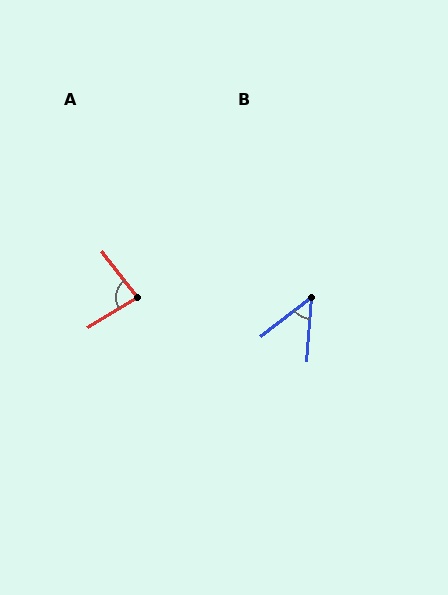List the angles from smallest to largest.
B (49°), A (83°).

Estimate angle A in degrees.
Approximately 83 degrees.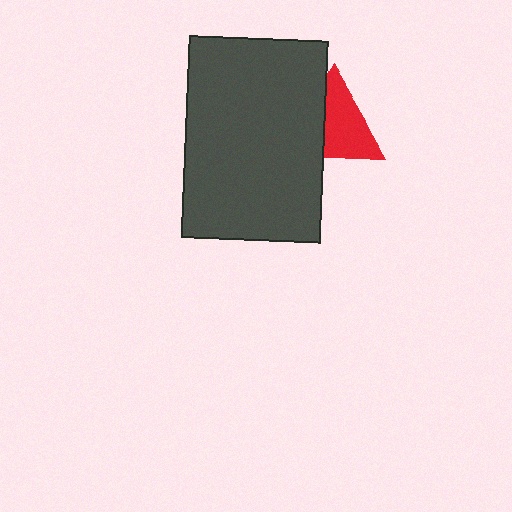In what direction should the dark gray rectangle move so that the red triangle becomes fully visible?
The dark gray rectangle should move left. That is the shortest direction to clear the overlap and leave the red triangle fully visible.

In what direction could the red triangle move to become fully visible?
The red triangle could move right. That would shift it out from behind the dark gray rectangle entirely.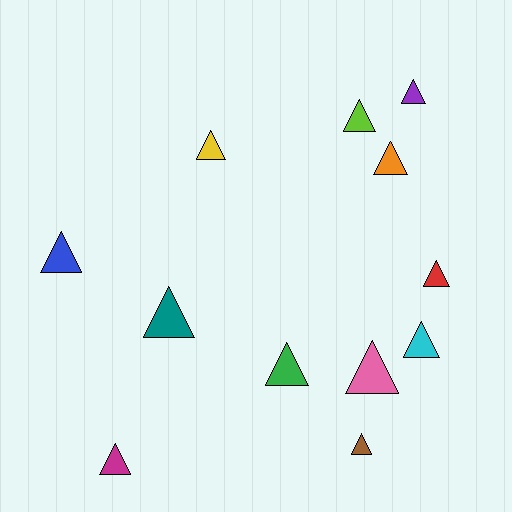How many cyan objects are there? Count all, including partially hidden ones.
There is 1 cyan object.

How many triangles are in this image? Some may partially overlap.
There are 12 triangles.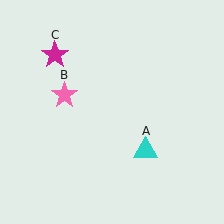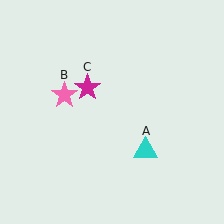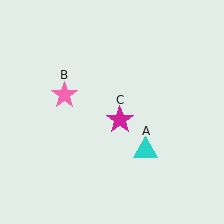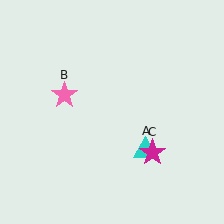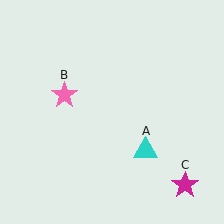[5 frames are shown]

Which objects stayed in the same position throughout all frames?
Cyan triangle (object A) and pink star (object B) remained stationary.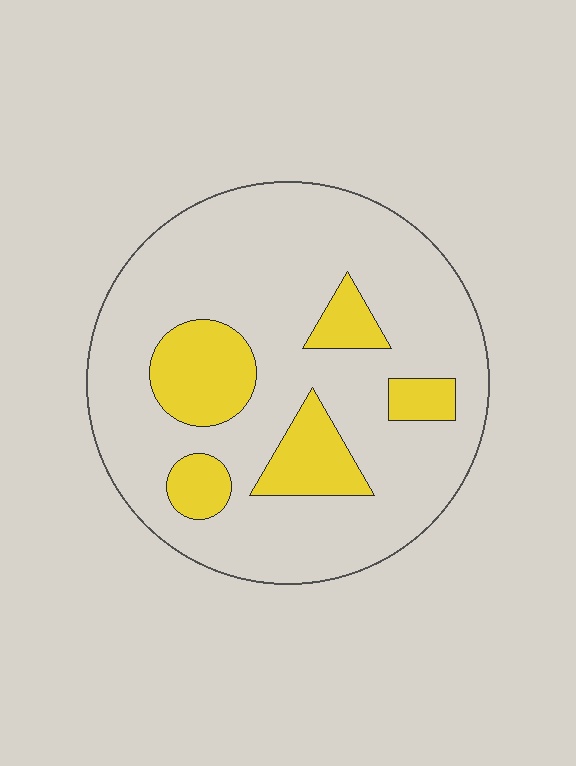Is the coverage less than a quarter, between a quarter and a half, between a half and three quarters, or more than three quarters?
Less than a quarter.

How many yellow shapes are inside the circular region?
5.